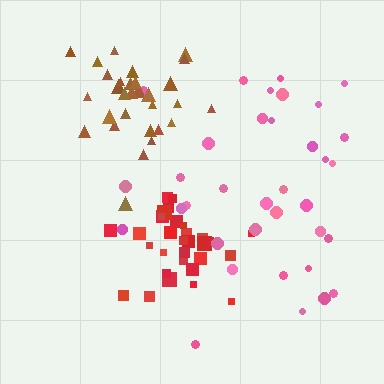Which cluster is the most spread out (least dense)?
Pink.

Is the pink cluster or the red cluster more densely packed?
Red.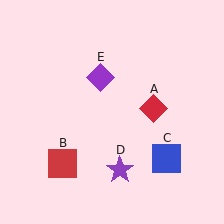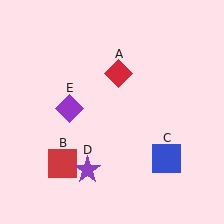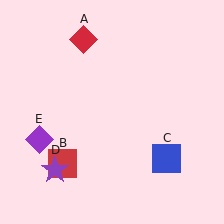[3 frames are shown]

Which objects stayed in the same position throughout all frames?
Red square (object B) and blue square (object C) remained stationary.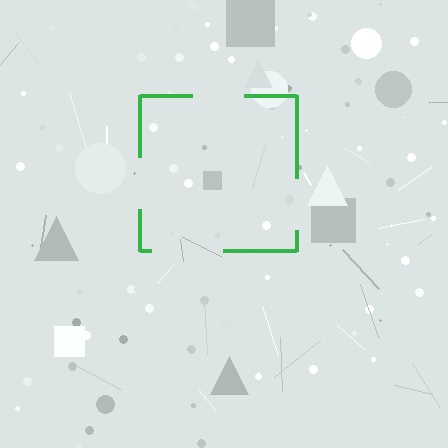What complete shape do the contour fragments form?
The contour fragments form a square.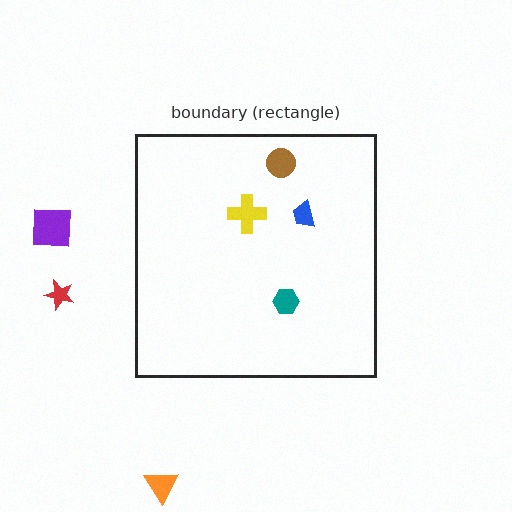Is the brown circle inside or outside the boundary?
Inside.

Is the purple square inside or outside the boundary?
Outside.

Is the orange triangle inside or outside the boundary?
Outside.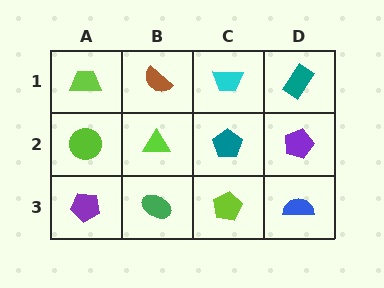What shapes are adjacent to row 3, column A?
A lime circle (row 2, column A), a green ellipse (row 3, column B).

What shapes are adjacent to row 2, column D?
A teal rectangle (row 1, column D), a blue semicircle (row 3, column D), a teal pentagon (row 2, column C).